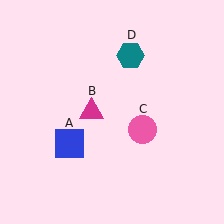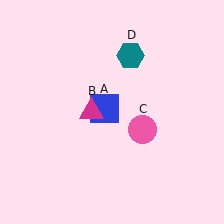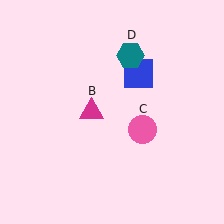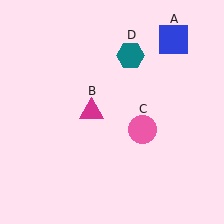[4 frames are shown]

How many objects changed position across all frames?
1 object changed position: blue square (object A).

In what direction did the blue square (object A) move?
The blue square (object A) moved up and to the right.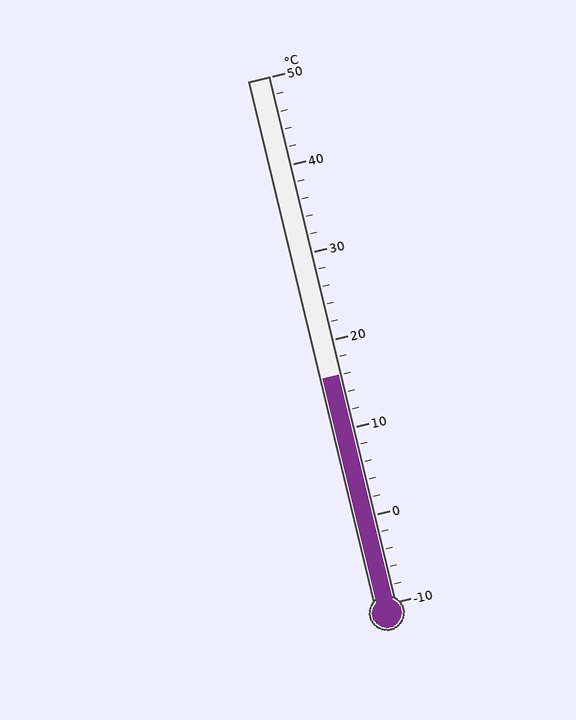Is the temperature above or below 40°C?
The temperature is below 40°C.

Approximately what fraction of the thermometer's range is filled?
The thermometer is filled to approximately 45% of its range.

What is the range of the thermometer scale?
The thermometer scale ranges from -10°C to 50°C.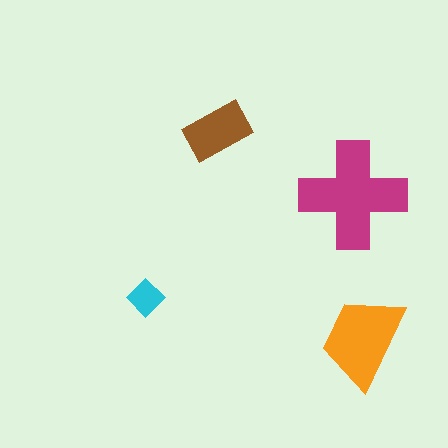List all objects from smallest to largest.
The cyan diamond, the brown rectangle, the orange trapezoid, the magenta cross.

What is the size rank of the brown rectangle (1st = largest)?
3rd.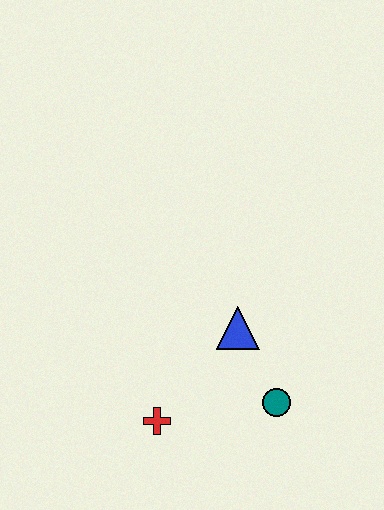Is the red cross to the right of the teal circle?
No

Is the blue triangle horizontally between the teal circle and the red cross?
Yes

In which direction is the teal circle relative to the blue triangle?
The teal circle is below the blue triangle.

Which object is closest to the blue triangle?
The teal circle is closest to the blue triangle.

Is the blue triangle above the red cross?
Yes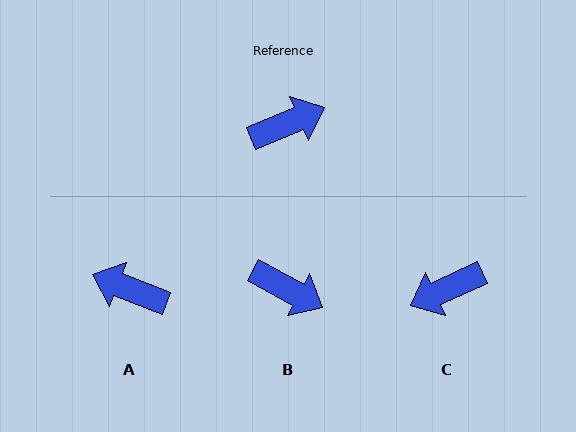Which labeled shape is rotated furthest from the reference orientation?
C, about 178 degrees away.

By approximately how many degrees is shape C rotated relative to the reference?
Approximately 178 degrees clockwise.